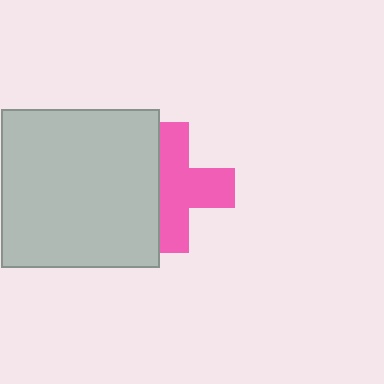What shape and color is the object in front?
The object in front is a light gray square.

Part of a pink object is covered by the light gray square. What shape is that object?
It is a cross.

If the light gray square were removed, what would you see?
You would see the complete pink cross.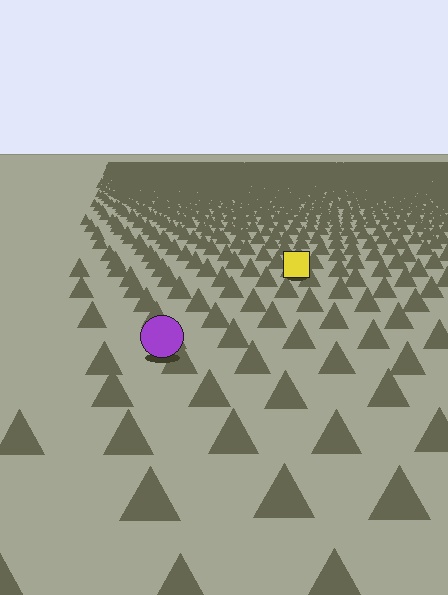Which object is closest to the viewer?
The purple circle is closest. The texture marks near it are larger and more spread out.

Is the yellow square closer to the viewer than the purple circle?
No. The purple circle is closer — you can tell from the texture gradient: the ground texture is coarser near it.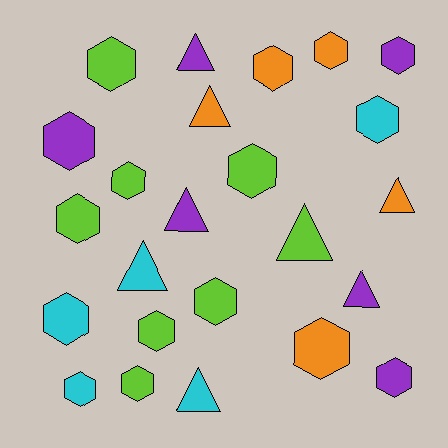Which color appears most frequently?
Lime, with 8 objects.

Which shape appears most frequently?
Hexagon, with 16 objects.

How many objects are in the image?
There are 24 objects.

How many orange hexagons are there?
There are 3 orange hexagons.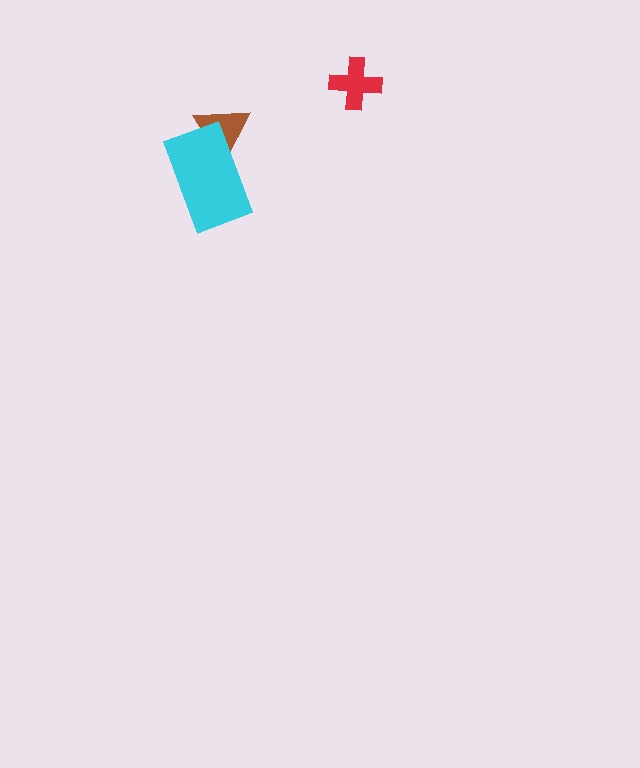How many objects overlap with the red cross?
0 objects overlap with the red cross.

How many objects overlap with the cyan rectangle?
1 object overlaps with the cyan rectangle.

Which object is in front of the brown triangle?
The cyan rectangle is in front of the brown triangle.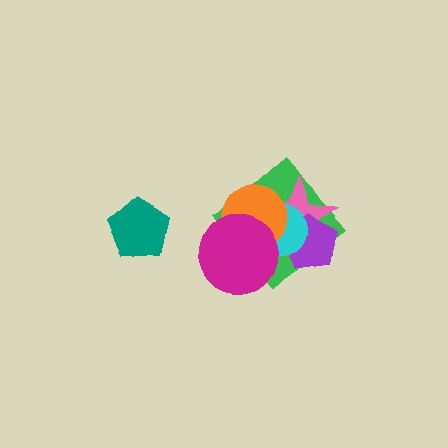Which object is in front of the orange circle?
The magenta circle is in front of the orange circle.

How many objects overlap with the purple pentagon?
3 objects overlap with the purple pentagon.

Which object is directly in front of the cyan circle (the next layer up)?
The orange circle is directly in front of the cyan circle.